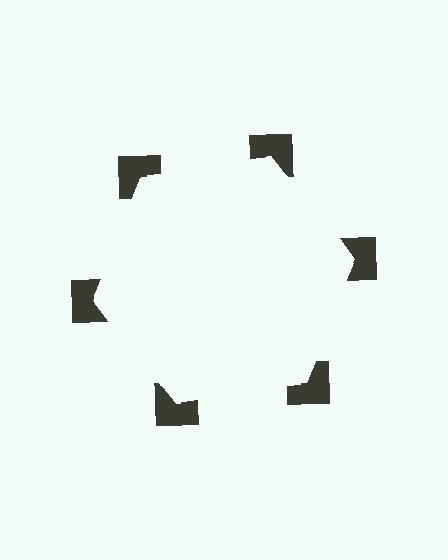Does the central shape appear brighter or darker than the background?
It typically appears slightly brighter than the background, even though no actual brightness change is drawn.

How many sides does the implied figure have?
6 sides.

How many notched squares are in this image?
There are 6 — one at each vertex of the illusory hexagon.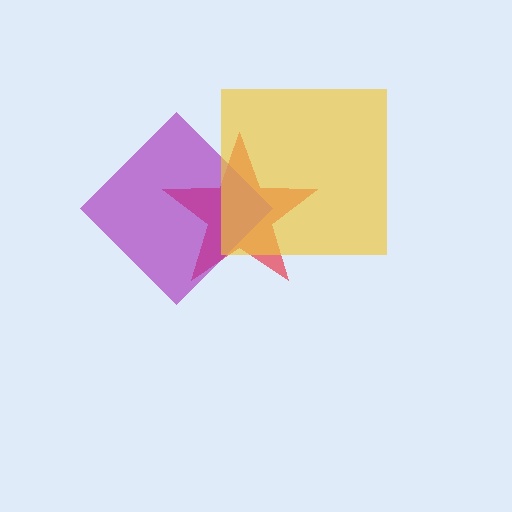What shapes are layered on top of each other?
The layered shapes are: a red star, a purple diamond, a yellow square.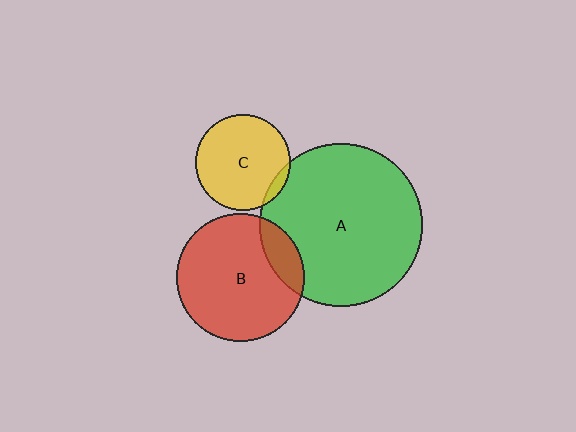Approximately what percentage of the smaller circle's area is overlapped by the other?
Approximately 5%.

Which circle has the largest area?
Circle A (green).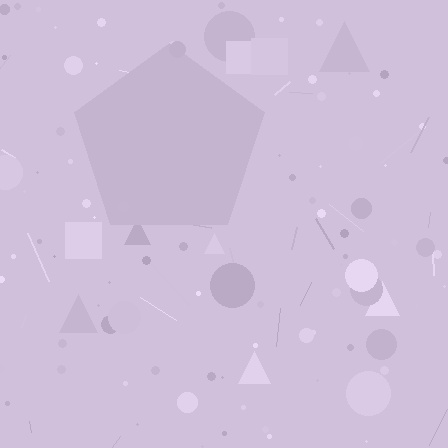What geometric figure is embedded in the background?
A pentagon is embedded in the background.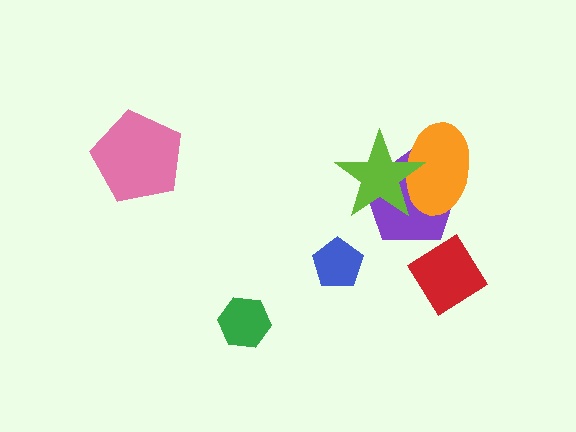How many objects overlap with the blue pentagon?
0 objects overlap with the blue pentagon.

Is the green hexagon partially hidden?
No, no other shape covers it.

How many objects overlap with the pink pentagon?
0 objects overlap with the pink pentagon.